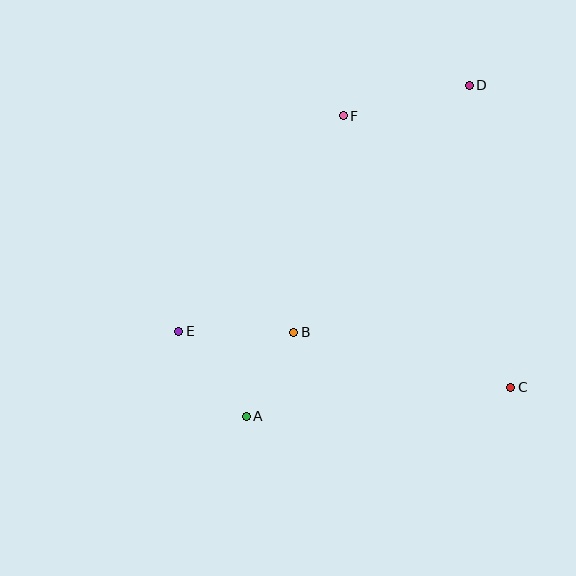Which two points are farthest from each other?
Points A and D are farthest from each other.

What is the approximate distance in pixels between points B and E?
The distance between B and E is approximately 115 pixels.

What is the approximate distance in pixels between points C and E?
The distance between C and E is approximately 337 pixels.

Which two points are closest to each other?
Points A and B are closest to each other.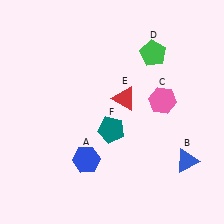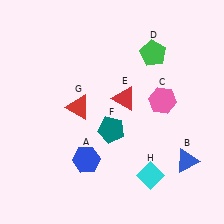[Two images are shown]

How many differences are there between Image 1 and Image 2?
There are 2 differences between the two images.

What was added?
A red triangle (G), a cyan diamond (H) were added in Image 2.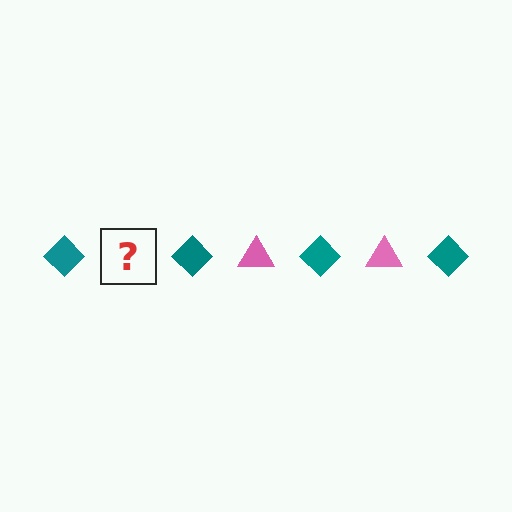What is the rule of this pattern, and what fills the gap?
The rule is that the pattern alternates between teal diamond and pink triangle. The gap should be filled with a pink triangle.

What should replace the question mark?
The question mark should be replaced with a pink triangle.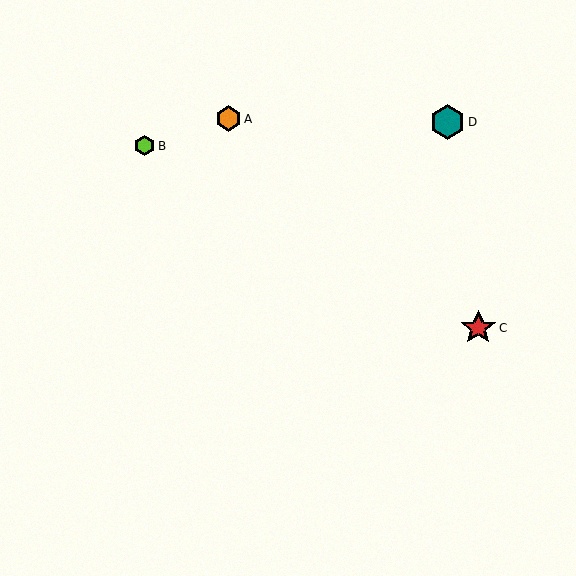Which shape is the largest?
The red star (labeled C) is the largest.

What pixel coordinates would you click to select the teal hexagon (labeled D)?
Click at (447, 122) to select the teal hexagon D.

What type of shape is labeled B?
Shape B is a lime hexagon.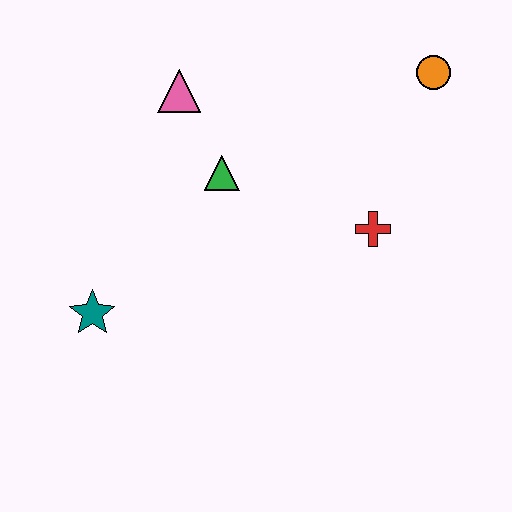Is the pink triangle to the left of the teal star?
No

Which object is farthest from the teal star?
The orange circle is farthest from the teal star.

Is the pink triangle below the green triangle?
No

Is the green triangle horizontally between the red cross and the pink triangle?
Yes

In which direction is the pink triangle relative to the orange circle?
The pink triangle is to the left of the orange circle.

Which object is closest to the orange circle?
The red cross is closest to the orange circle.